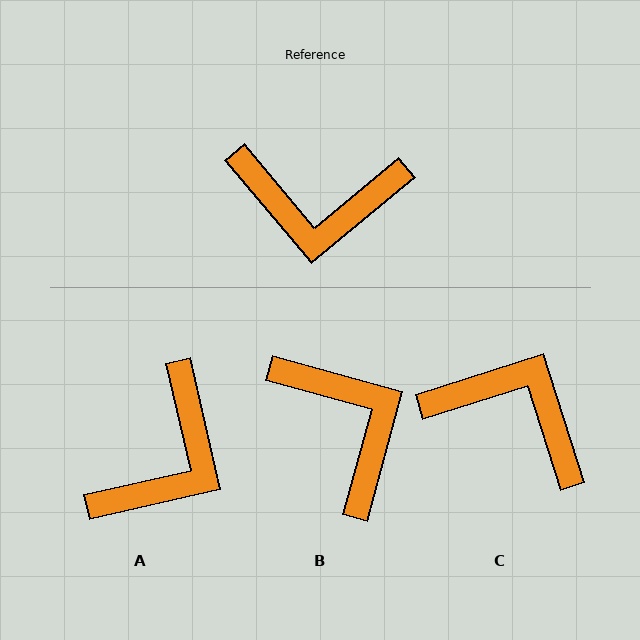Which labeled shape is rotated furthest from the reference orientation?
C, about 158 degrees away.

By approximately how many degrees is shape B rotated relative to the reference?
Approximately 125 degrees counter-clockwise.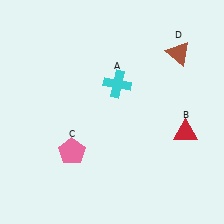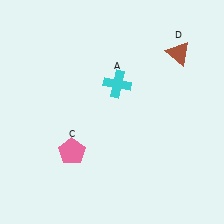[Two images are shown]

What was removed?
The red triangle (B) was removed in Image 2.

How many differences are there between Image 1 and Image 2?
There is 1 difference between the two images.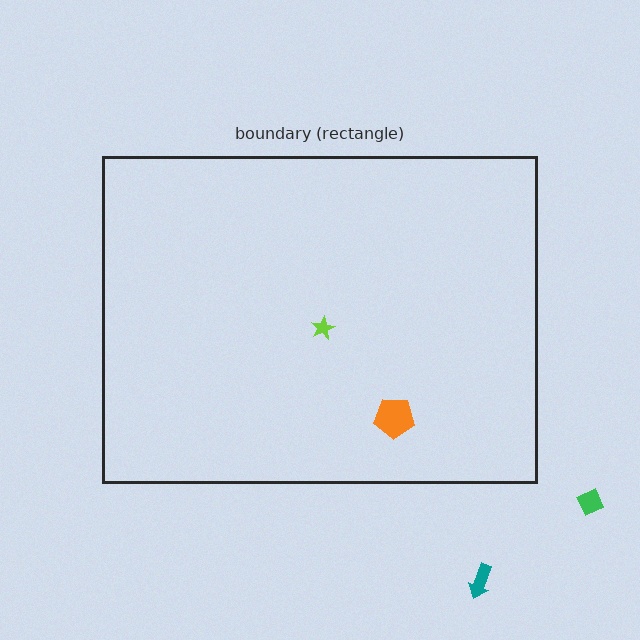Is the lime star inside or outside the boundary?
Inside.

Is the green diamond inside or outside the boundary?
Outside.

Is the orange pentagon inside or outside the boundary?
Inside.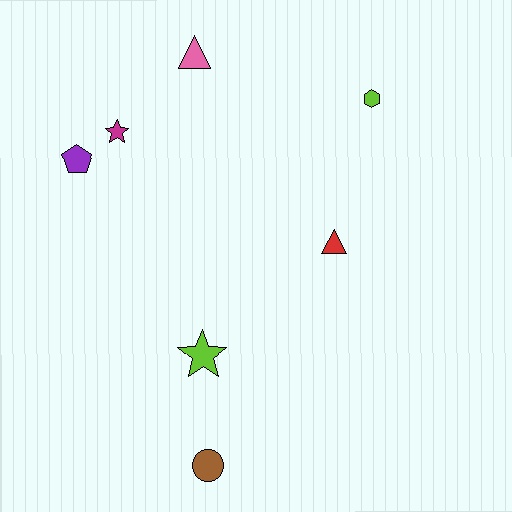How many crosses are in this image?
There are no crosses.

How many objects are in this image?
There are 7 objects.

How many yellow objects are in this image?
There are no yellow objects.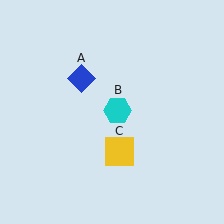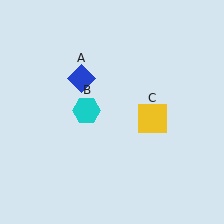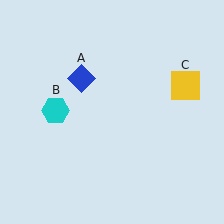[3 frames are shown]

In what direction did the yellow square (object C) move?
The yellow square (object C) moved up and to the right.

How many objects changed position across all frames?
2 objects changed position: cyan hexagon (object B), yellow square (object C).